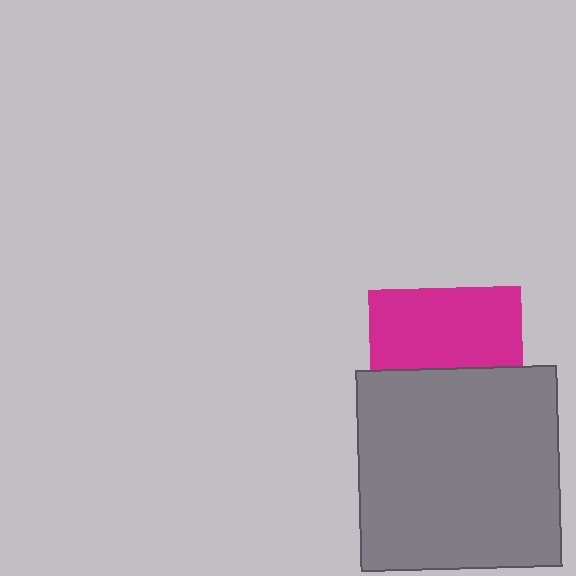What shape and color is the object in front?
The object in front is a gray square.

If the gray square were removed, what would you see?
You would see the complete magenta square.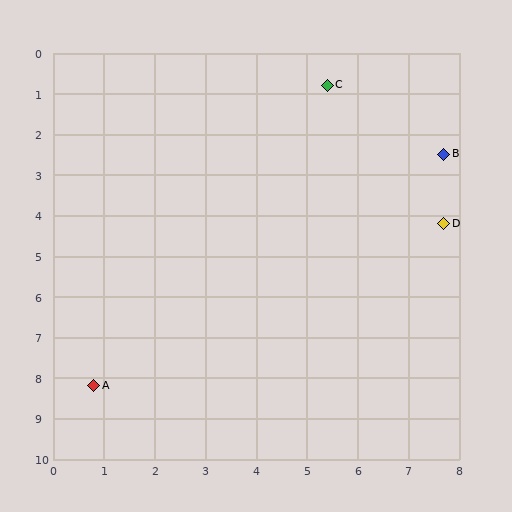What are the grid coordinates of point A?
Point A is at approximately (0.8, 8.2).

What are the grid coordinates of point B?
Point B is at approximately (7.7, 2.5).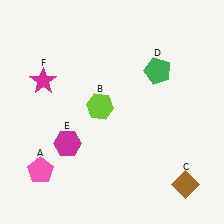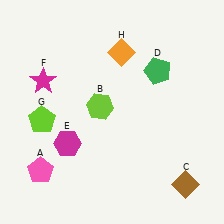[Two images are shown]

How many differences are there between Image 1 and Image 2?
There are 2 differences between the two images.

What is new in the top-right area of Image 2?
An orange diamond (H) was added in the top-right area of Image 2.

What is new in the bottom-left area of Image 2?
A lime pentagon (G) was added in the bottom-left area of Image 2.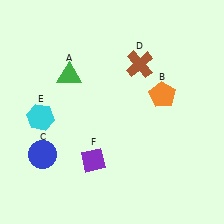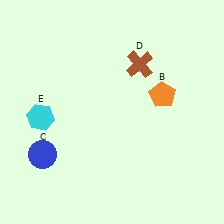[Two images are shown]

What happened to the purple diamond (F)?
The purple diamond (F) was removed in Image 2. It was in the bottom-left area of Image 1.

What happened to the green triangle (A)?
The green triangle (A) was removed in Image 2. It was in the top-left area of Image 1.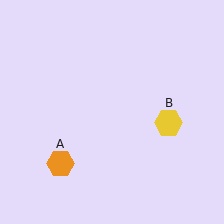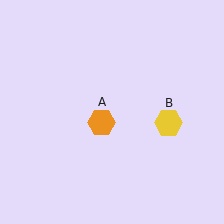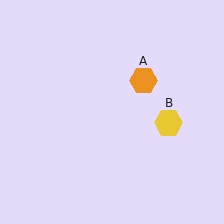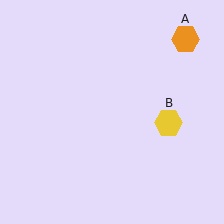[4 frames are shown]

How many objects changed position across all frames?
1 object changed position: orange hexagon (object A).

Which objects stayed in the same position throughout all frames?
Yellow hexagon (object B) remained stationary.